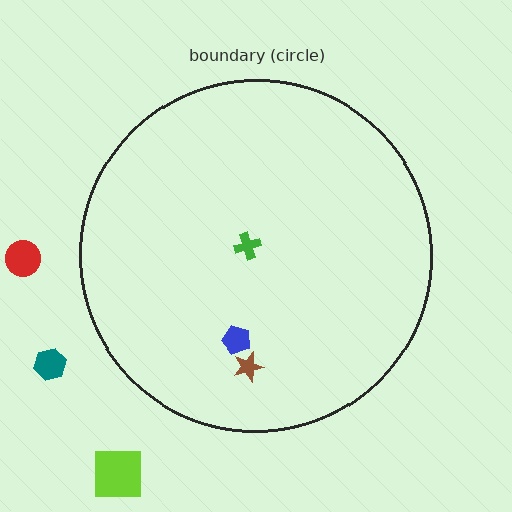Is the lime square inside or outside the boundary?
Outside.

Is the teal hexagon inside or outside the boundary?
Outside.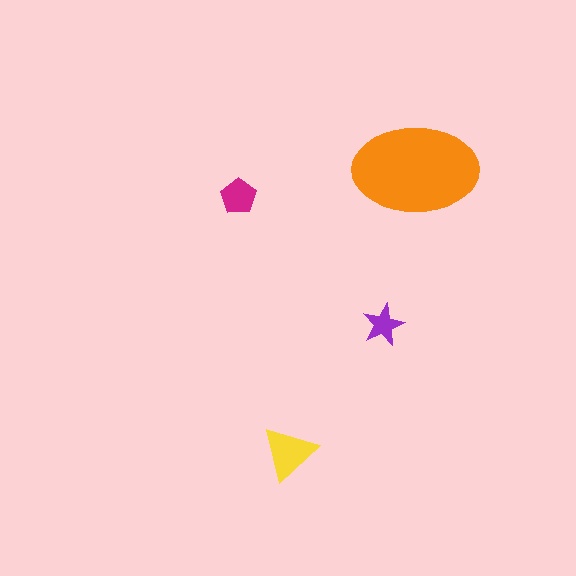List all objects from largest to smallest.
The orange ellipse, the yellow triangle, the magenta pentagon, the purple star.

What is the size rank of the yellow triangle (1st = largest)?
2nd.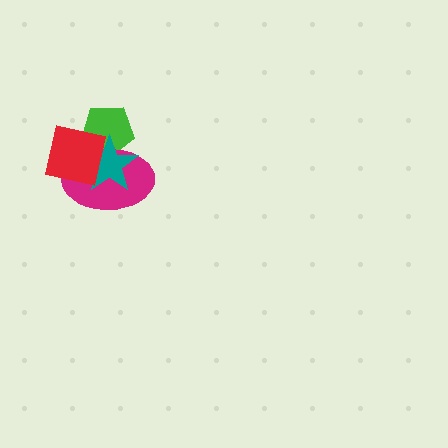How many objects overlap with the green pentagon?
3 objects overlap with the green pentagon.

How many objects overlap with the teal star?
3 objects overlap with the teal star.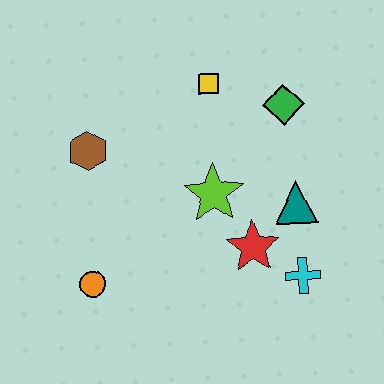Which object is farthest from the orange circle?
The green diamond is farthest from the orange circle.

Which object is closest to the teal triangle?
The red star is closest to the teal triangle.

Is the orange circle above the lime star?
No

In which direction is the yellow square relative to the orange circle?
The yellow square is above the orange circle.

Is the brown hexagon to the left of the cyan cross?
Yes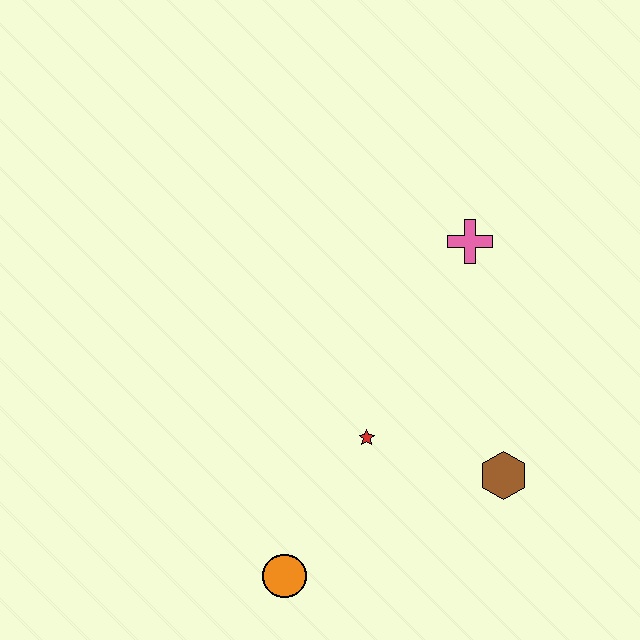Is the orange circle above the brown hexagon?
No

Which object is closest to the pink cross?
The red star is closest to the pink cross.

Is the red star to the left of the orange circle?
No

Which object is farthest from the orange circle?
The pink cross is farthest from the orange circle.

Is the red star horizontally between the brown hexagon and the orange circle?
Yes